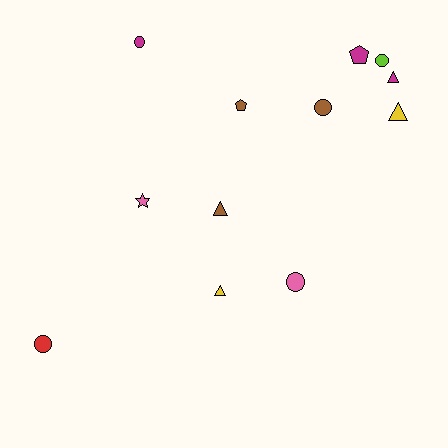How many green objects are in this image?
There are no green objects.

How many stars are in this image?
There is 1 star.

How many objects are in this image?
There are 12 objects.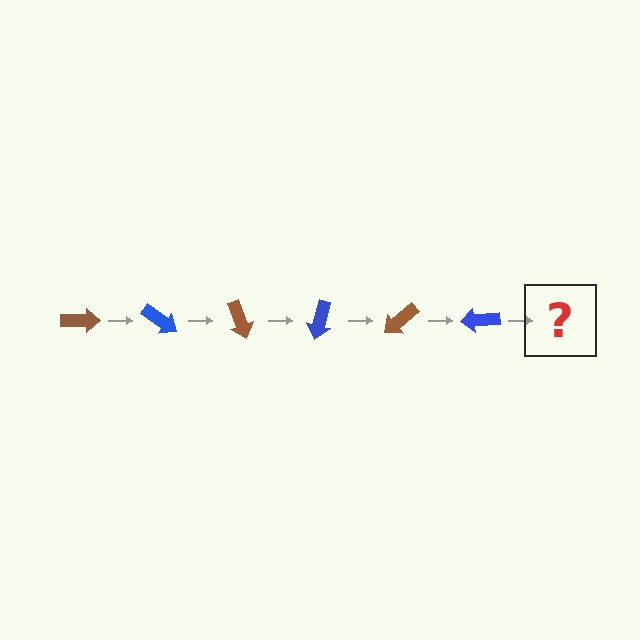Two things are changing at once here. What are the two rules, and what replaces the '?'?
The two rules are that it rotates 35 degrees each step and the color cycles through brown and blue. The '?' should be a brown arrow, rotated 210 degrees from the start.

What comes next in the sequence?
The next element should be a brown arrow, rotated 210 degrees from the start.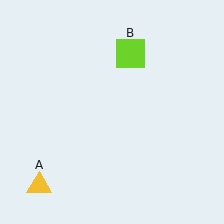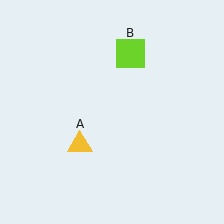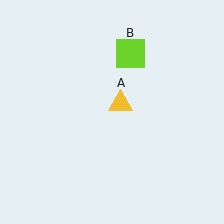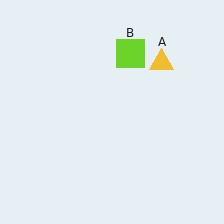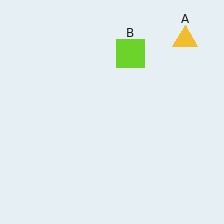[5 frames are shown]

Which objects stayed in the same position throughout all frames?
Lime square (object B) remained stationary.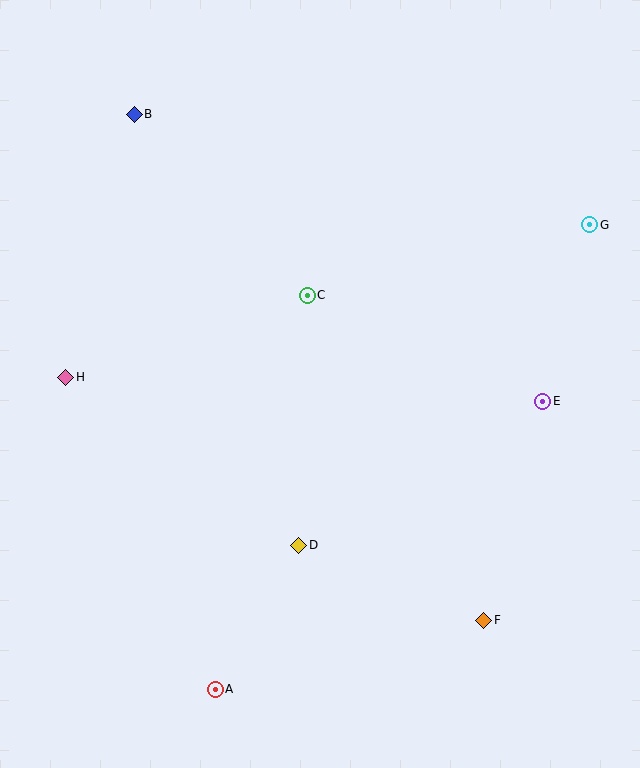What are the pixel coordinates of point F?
Point F is at (484, 620).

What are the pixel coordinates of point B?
Point B is at (134, 114).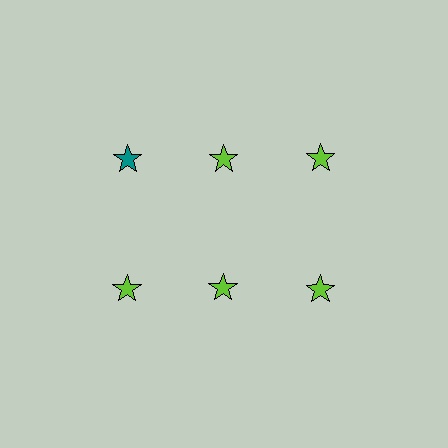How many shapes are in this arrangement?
There are 6 shapes arranged in a grid pattern.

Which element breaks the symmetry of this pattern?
The teal star in the top row, leftmost column breaks the symmetry. All other shapes are lime stars.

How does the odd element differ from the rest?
It has a different color: teal instead of lime.